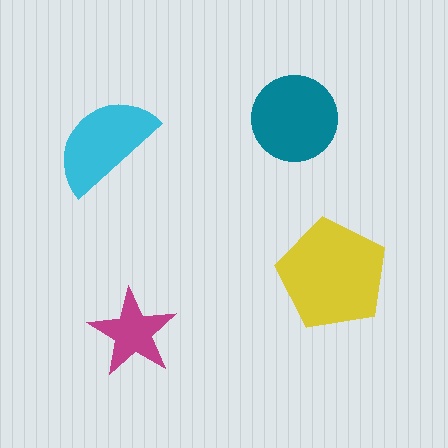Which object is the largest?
The yellow pentagon.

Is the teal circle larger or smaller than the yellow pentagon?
Smaller.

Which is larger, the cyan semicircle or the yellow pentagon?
The yellow pentagon.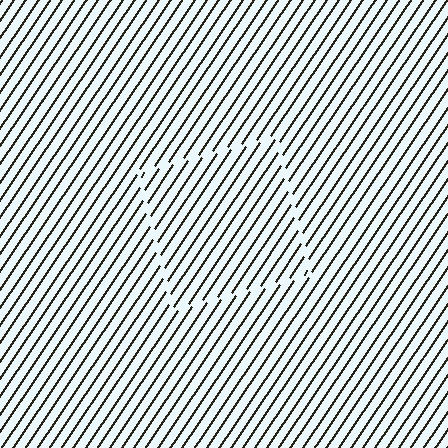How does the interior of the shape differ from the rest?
The interior of the shape contains the same grating, shifted by half a period — the contour is defined by the phase discontinuity where line-ends from the inner and outer gratings abut.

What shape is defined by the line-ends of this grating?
An illusory square. The interior of the shape contains the same grating, shifted by half a period — the contour is defined by the phase discontinuity where line-ends from the inner and outer gratings abut.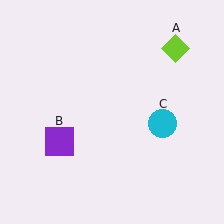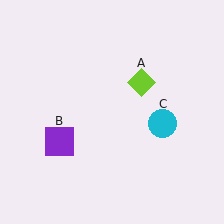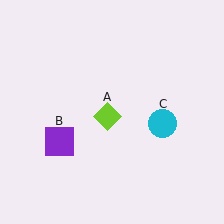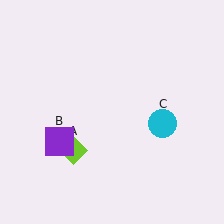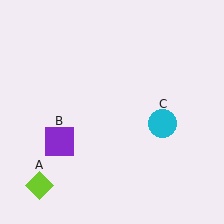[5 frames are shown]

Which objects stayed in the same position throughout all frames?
Purple square (object B) and cyan circle (object C) remained stationary.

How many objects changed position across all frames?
1 object changed position: lime diamond (object A).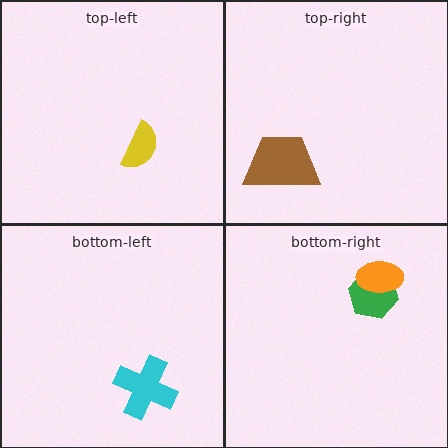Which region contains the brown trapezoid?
The top-right region.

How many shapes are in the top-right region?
1.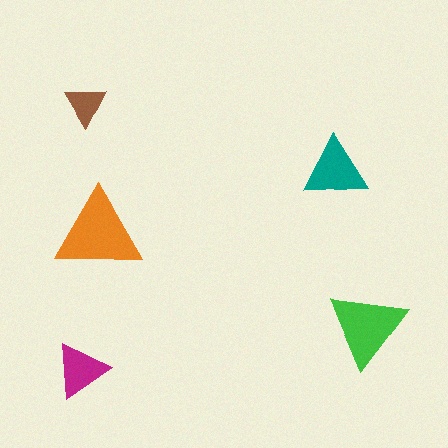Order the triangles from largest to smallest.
the orange one, the green one, the teal one, the magenta one, the brown one.